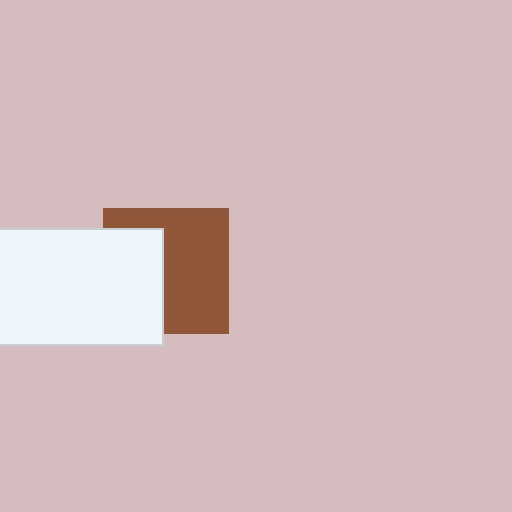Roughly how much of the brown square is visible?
About half of it is visible (roughly 60%).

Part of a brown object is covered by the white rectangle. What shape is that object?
It is a square.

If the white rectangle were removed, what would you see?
You would see the complete brown square.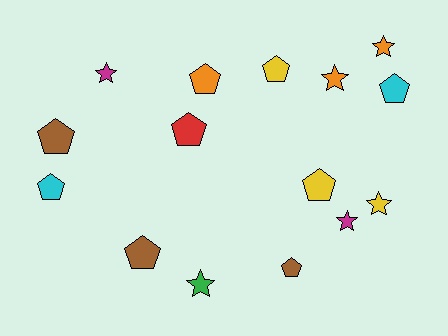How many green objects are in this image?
There is 1 green object.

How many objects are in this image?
There are 15 objects.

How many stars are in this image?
There are 6 stars.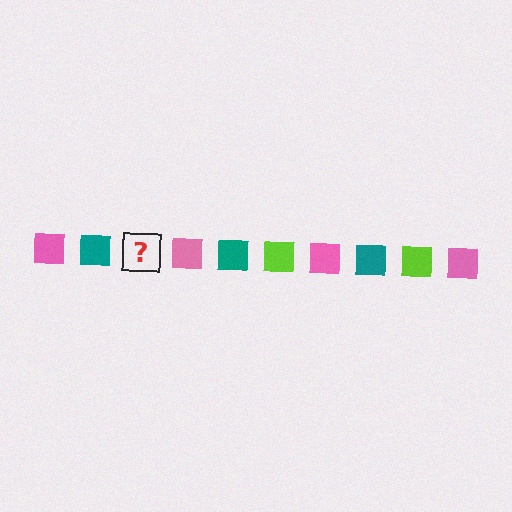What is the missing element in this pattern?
The missing element is a lime square.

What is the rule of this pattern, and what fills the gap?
The rule is that the pattern cycles through pink, teal, lime squares. The gap should be filled with a lime square.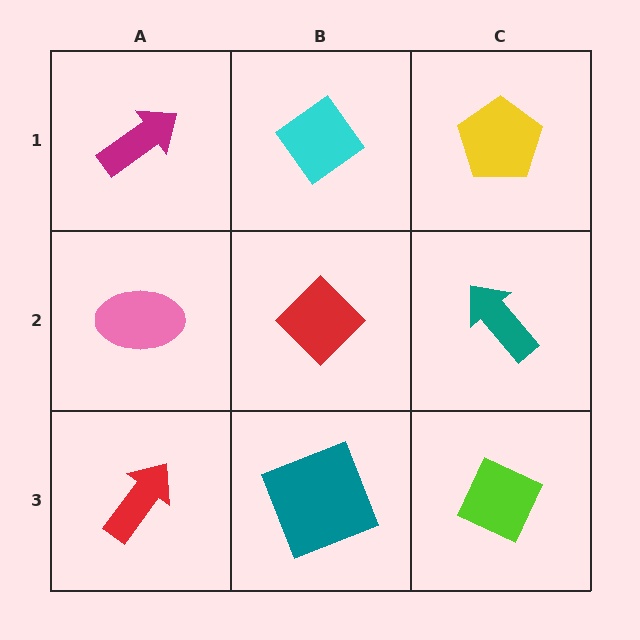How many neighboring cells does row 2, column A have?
3.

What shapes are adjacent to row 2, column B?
A cyan diamond (row 1, column B), a teal square (row 3, column B), a pink ellipse (row 2, column A), a teal arrow (row 2, column C).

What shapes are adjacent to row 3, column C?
A teal arrow (row 2, column C), a teal square (row 3, column B).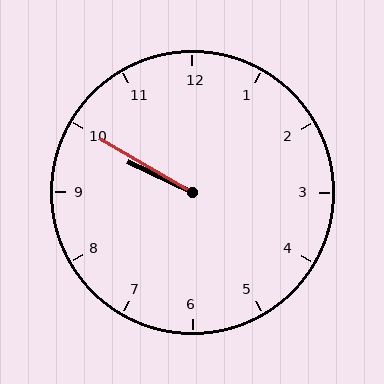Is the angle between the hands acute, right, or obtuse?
It is acute.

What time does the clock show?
9:50.